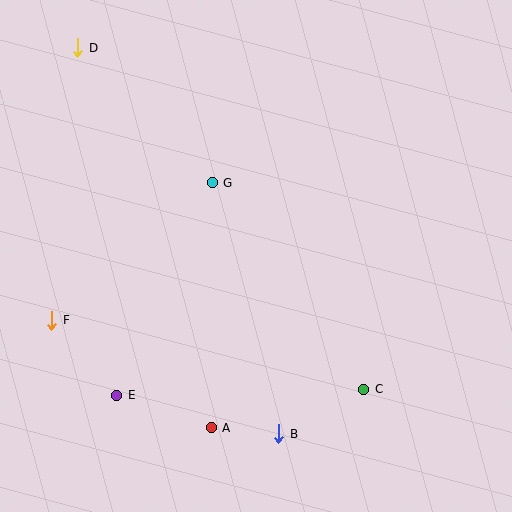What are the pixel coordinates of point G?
Point G is at (212, 183).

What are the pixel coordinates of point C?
Point C is at (364, 389).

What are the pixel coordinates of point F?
Point F is at (52, 320).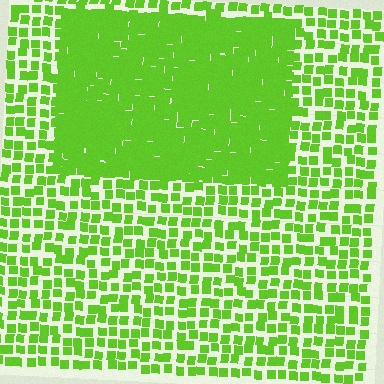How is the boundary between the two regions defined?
The boundary is defined by a change in element density (approximately 2.3x ratio). All elements are the same color, size, and shape.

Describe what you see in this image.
The image contains small lime elements arranged at two different densities. A rectangle-shaped region is visible where the elements are more densely packed than the surrounding area.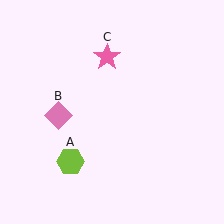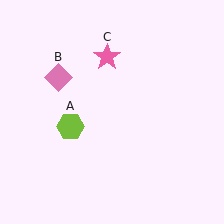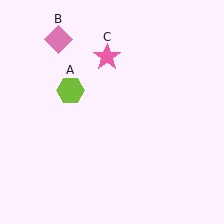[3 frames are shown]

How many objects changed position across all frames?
2 objects changed position: lime hexagon (object A), pink diamond (object B).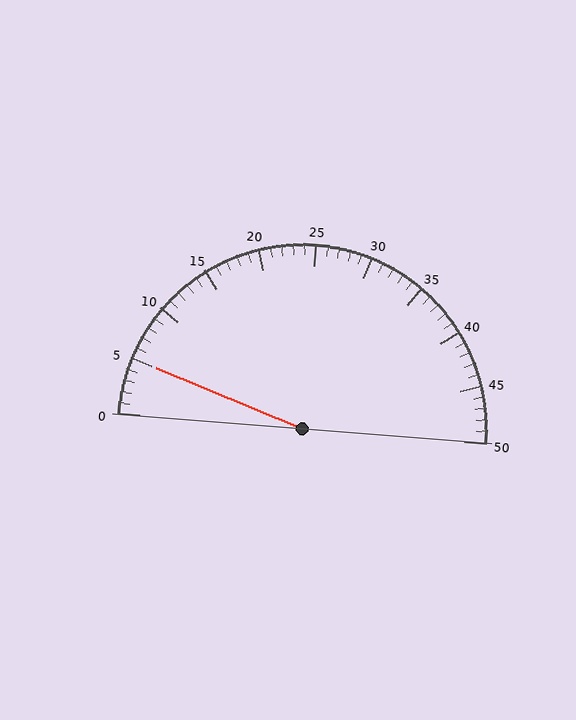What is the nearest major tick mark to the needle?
The nearest major tick mark is 5.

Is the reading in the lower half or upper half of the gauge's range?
The reading is in the lower half of the range (0 to 50).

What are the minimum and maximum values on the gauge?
The gauge ranges from 0 to 50.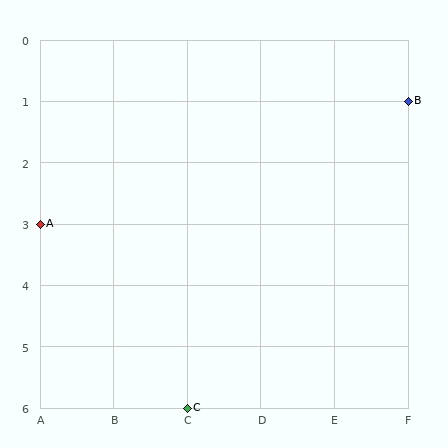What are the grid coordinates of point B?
Point B is at grid coordinates (F, 1).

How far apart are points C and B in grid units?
Points C and B are 3 columns and 5 rows apart (about 5.8 grid units diagonally).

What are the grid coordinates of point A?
Point A is at grid coordinates (A, 3).